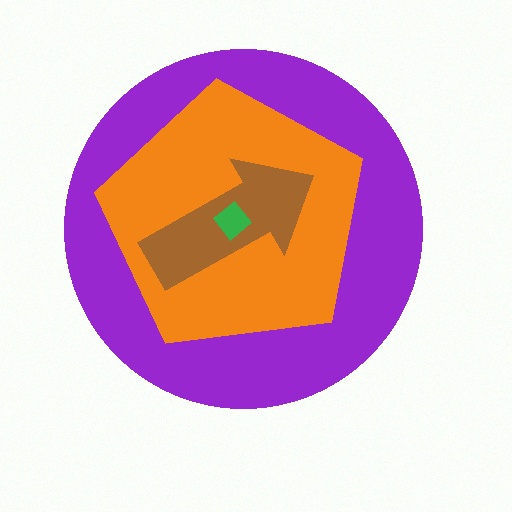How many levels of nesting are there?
4.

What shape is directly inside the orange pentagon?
The brown arrow.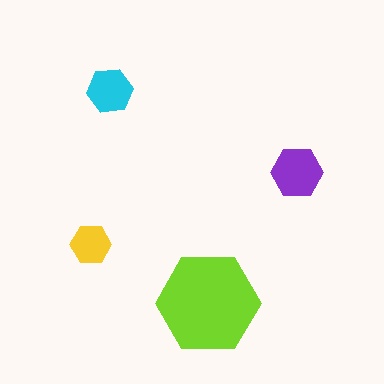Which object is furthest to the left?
The yellow hexagon is leftmost.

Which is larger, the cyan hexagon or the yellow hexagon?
The cyan one.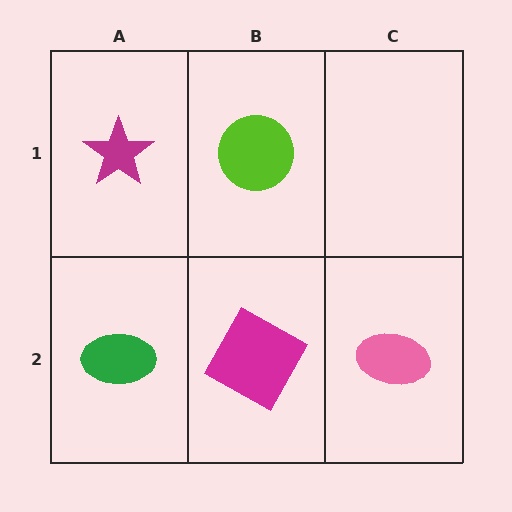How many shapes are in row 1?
2 shapes.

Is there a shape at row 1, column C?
No, that cell is empty.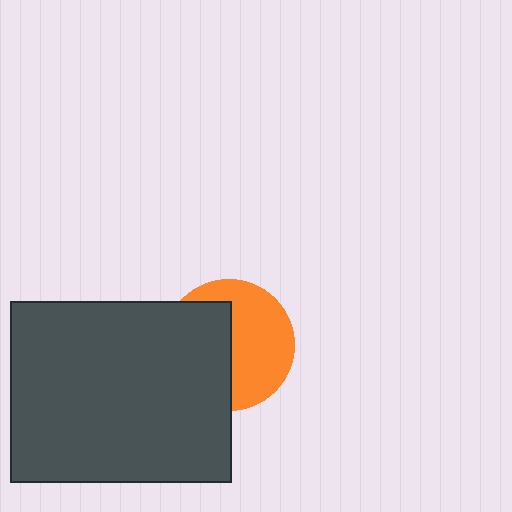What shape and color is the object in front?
The object in front is a dark gray rectangle.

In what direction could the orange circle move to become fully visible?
The orange circle could move right. That would shift it out from behind the dark gray rectangle entirely.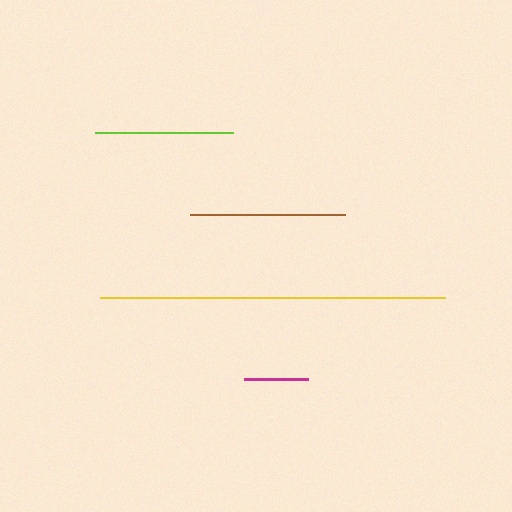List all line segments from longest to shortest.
From longest to shortest: yellow, brown, lime, magenta.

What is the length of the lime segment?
The lime segment is approximately 138 pixels long.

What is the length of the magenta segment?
The magenta segment is approximately 64 pixels long.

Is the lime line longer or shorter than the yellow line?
The yellow line is longer than the lime line.